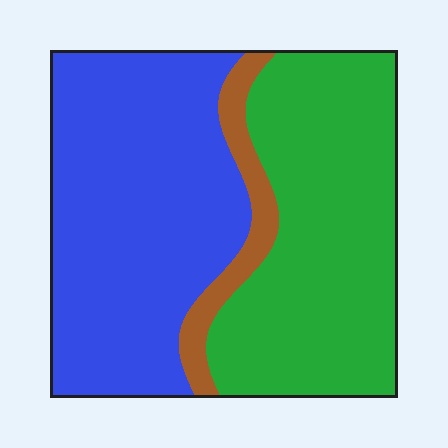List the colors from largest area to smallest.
From largest to smallest: blue, green, brown.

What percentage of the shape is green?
Green covers 43% of the shape.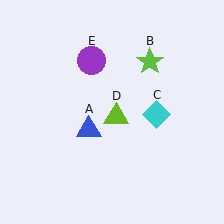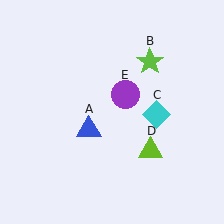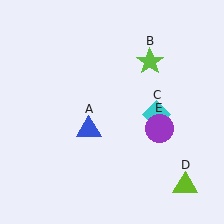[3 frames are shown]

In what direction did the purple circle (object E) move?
The purple circle (object E) moved down and to the right.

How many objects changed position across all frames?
2 objects changed position: lime triangle (object D), purple circle (object E).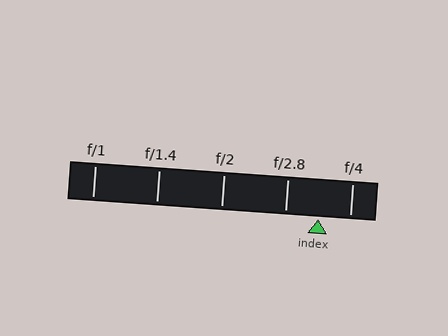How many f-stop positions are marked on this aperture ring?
There are 5 f-stop positions marked.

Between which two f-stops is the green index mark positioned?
The index mark is between f/2.8 and f/4.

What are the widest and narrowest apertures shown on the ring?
The widest aperture shown is f/1 and the narrowest is f/4.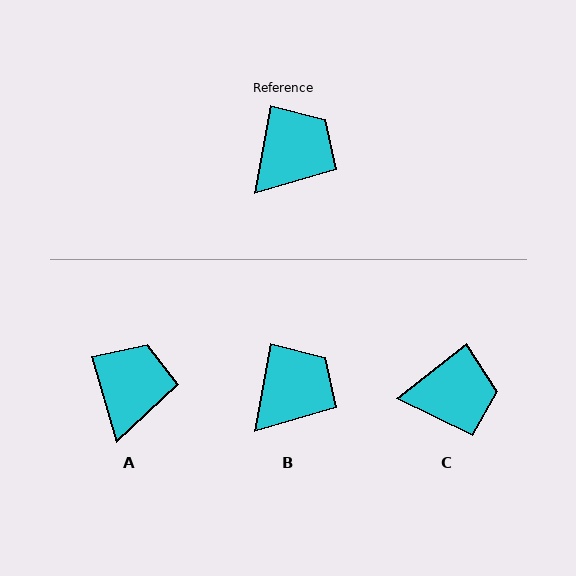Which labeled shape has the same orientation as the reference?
B.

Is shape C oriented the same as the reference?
No, it is off by about 42 degrees.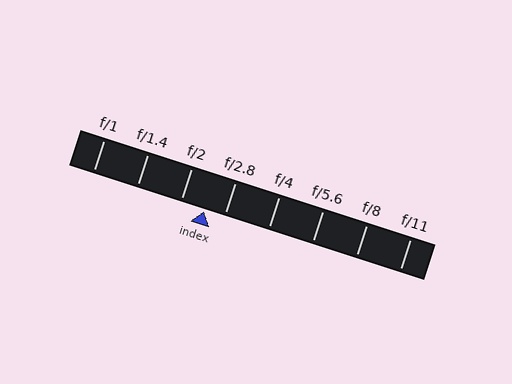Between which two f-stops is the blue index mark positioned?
The index mark is between f/2 and f/2.8.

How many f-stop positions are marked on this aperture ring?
There are 8 f-stop positions marked.